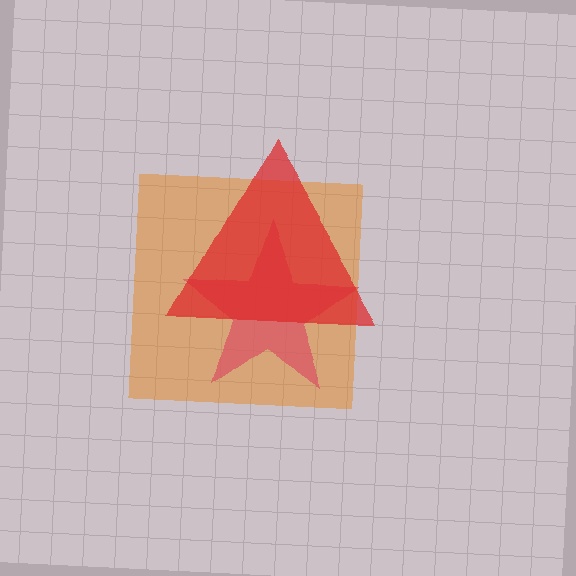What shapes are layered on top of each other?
The layered shapes are: a magenta star, an orange square, a red triangle.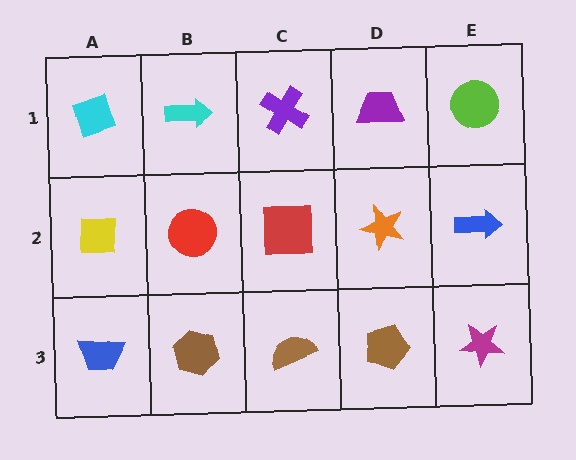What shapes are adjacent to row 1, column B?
A red circle (row 2, column B), a cyan diamond (row 1, column A), a purple cross (row 1, column C).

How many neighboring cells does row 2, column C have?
4.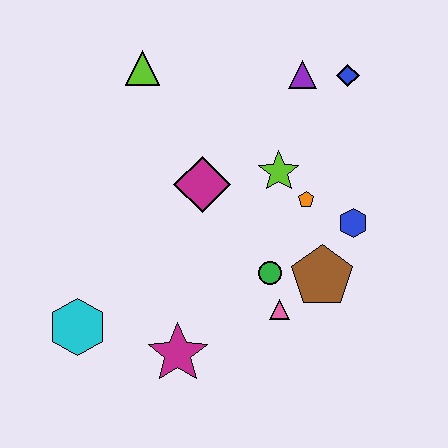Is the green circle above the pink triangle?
Yes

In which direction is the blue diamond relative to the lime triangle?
The blue diamond is to the right of the lime triangle.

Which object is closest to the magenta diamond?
The lime star is closest to the magenta diamond.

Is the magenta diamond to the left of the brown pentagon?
Yes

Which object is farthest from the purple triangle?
The cyan hexagon is farthest from the purple triangle.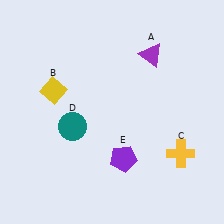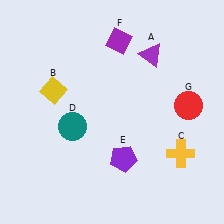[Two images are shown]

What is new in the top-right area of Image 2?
A purple diamond (F) was added in the top-right area of Image 2.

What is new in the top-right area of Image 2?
A red circle (G) was added in the top-right area of Image 2.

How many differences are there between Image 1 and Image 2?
There are 2 differences between the two images.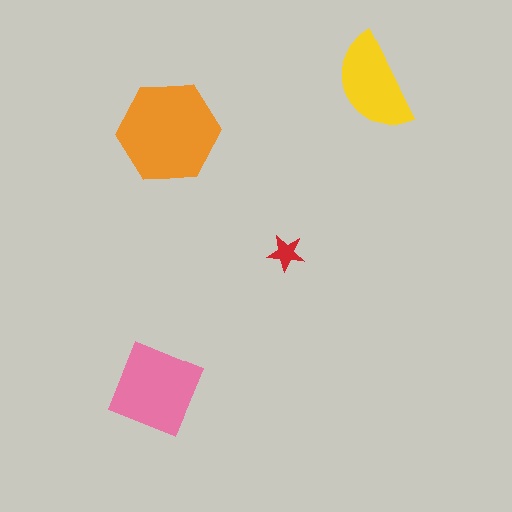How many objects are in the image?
There are 4 objects in the image.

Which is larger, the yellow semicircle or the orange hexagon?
The orange hexagon.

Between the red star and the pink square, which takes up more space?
The pink square.